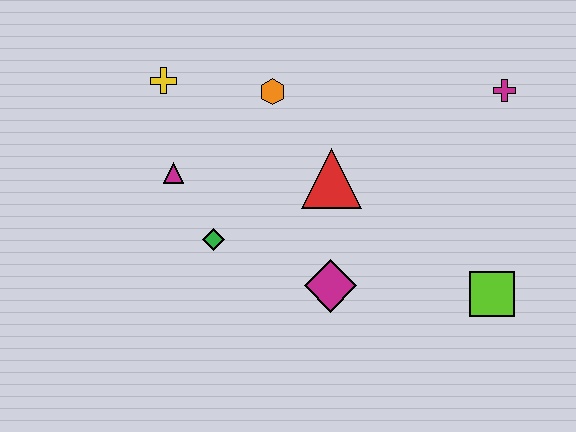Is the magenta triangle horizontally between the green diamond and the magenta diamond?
No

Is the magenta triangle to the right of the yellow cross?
Yes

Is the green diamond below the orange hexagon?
Yes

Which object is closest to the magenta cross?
The red triangle is closest to the magenta cross.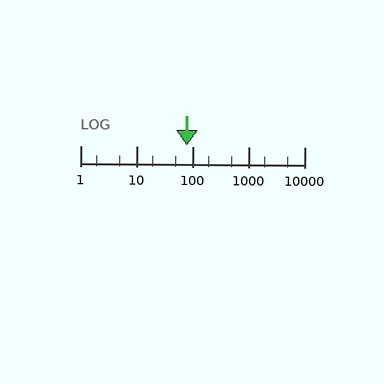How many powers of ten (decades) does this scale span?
The scale spans 4 decades, from 1 to 10000.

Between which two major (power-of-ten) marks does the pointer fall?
The pointer is between 10 and 100.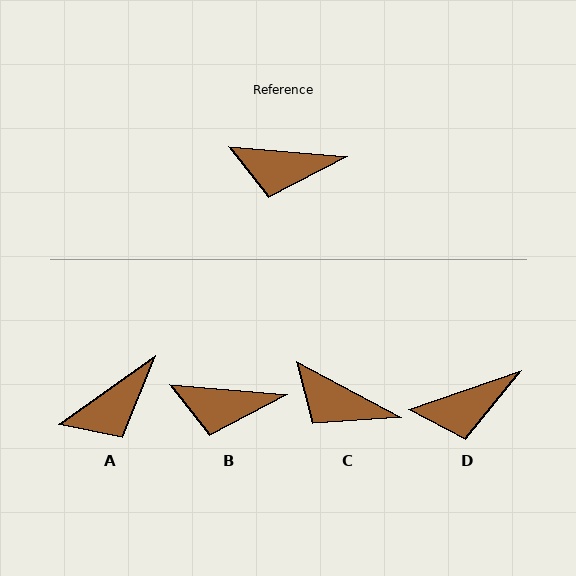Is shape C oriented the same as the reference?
No, it is off by about 23 degrees.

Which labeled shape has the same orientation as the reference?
B.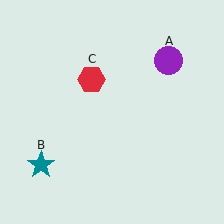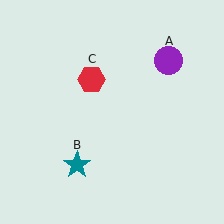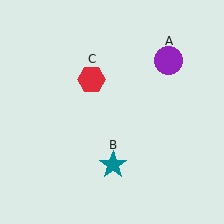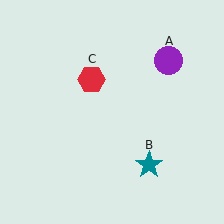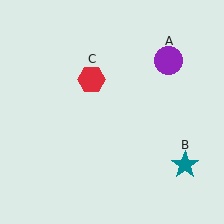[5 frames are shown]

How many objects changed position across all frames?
1 object changed position: teal star (object B).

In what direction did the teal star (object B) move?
The teal star (object B) moved right.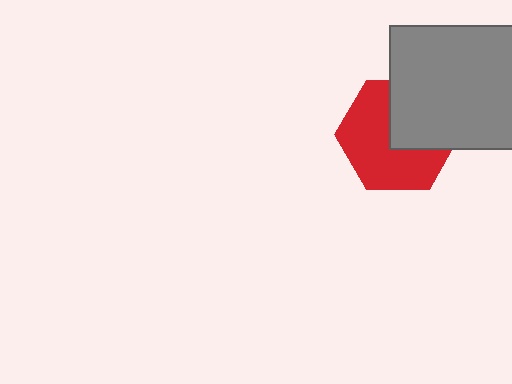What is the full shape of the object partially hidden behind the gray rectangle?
The partially hidden object is a red hexagon.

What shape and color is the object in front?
The object in front is a gray rectangle.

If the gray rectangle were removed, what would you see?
You would see the complete red hexagon.